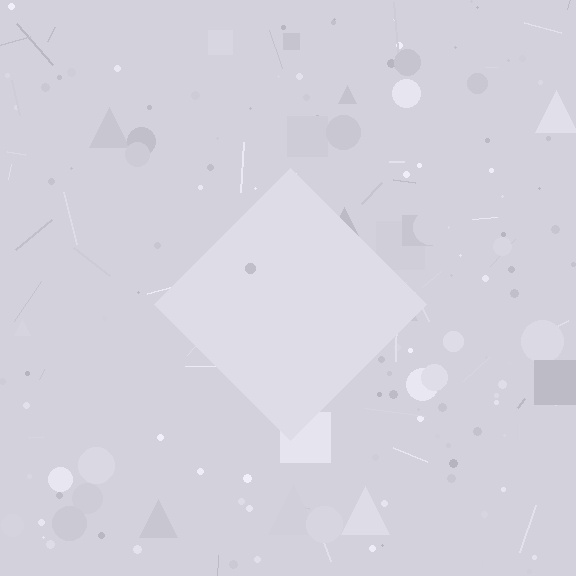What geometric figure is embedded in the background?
A diamond is embedded in the background.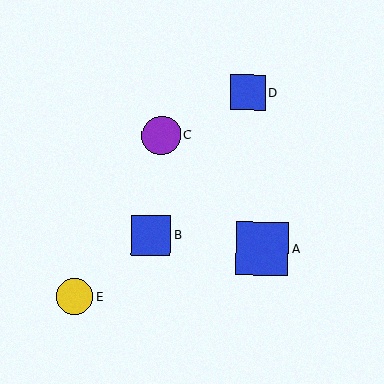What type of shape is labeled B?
Shape B is a blue square.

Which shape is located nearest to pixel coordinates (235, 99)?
The blue square (labeled D) at (248, 92) is nearest to that location.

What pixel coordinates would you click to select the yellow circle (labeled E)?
Click at (75, 297) to select the yellow circle E.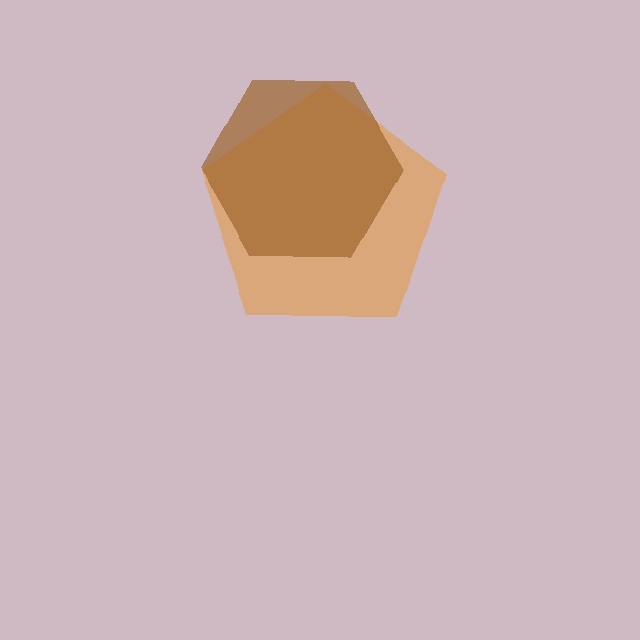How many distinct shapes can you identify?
There are 2 distinct shapes: an orange pentagon, a brown hexagon.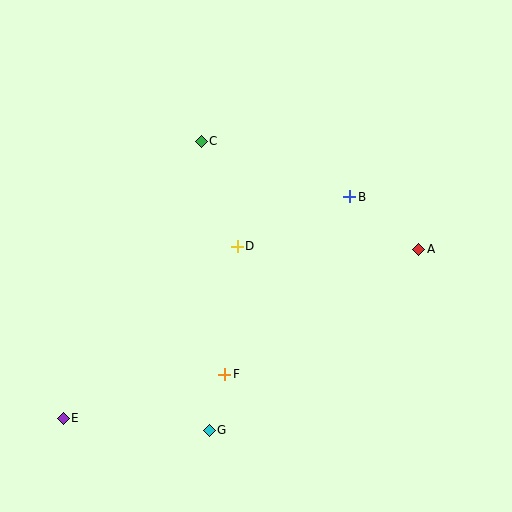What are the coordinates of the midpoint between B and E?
The midpoint between B and E is at (207, 307).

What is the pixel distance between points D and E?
The distance between D and E is 244 pixels.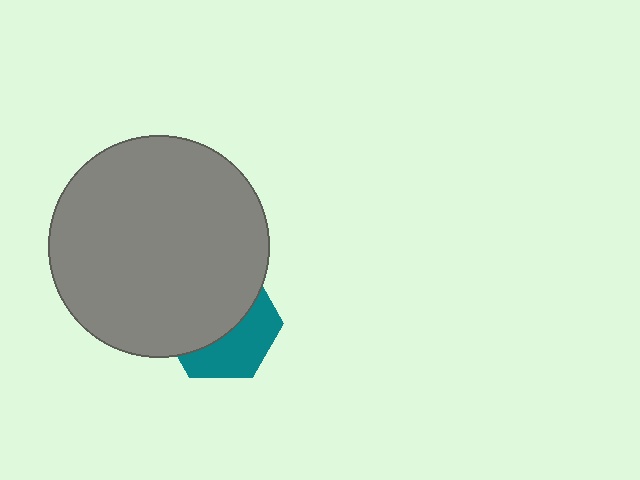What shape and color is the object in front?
The object in front is a gray circle.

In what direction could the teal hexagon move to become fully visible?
The teal hexagon could move down. That would shift it out from behind the gray circle entirely.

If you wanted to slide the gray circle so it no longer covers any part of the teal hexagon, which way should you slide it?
Slide it up — that is the most direct way to separate the two shapes.